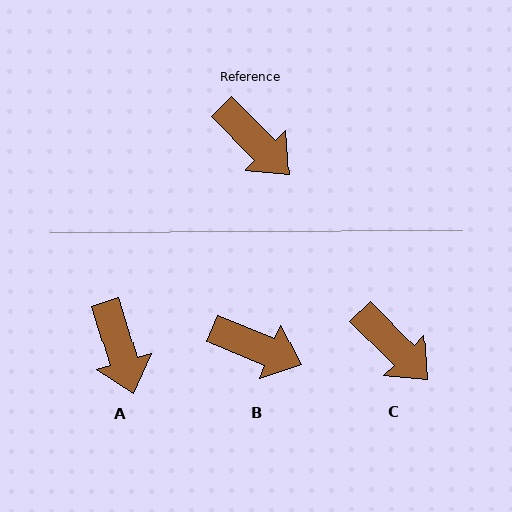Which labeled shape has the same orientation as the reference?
C.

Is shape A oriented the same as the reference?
No, it is off by about 28 degrees.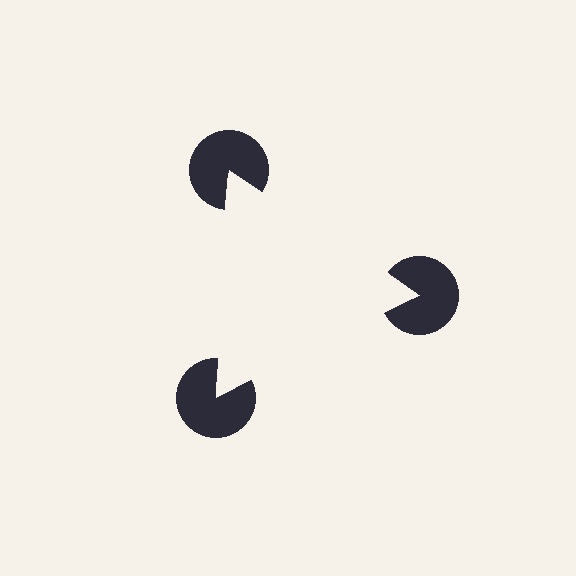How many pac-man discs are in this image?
There are 3 — one at each vertex of the illusory triangle.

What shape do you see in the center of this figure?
An illusory triangle — its edges are inferred from the aligned wedge cuts in the pac-man discs, not physically drawn.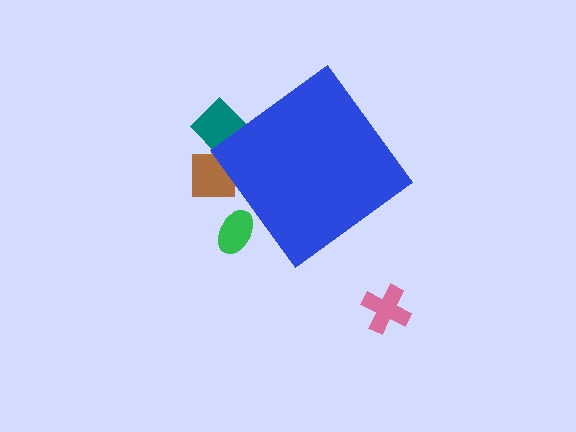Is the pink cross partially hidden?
No, the pink cross is fully visible.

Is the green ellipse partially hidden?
Yes, the green ellipse is partially hidden behind the blue diamond.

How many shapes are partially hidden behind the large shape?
3 shapes are partially hidden.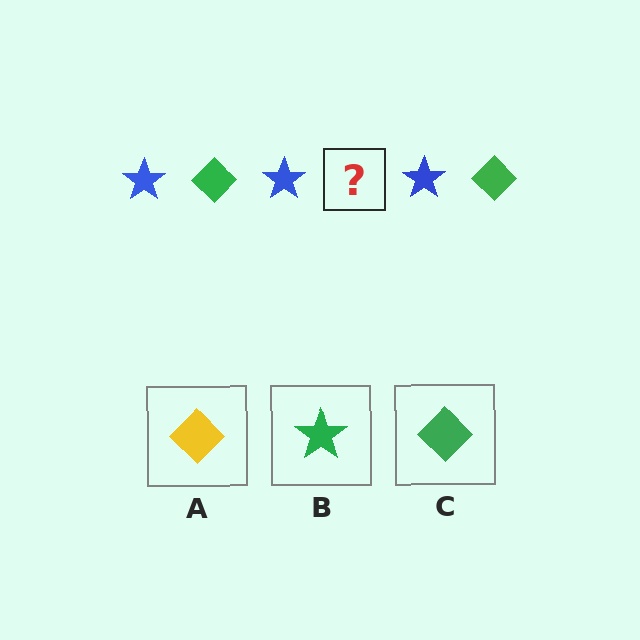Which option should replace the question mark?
Option C.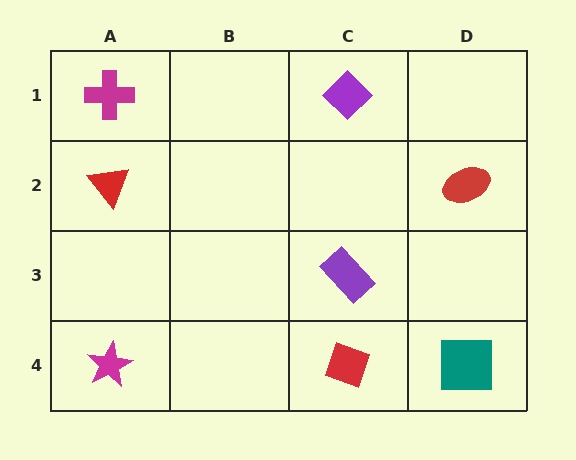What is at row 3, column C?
A purple rectangle.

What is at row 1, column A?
A magenta cross.